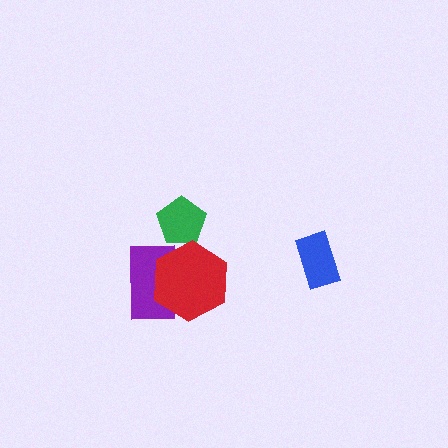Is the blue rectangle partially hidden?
No, no other shape covers it.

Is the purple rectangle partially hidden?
Yes, it is partially covered by another shape.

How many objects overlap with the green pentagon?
0 objects overlap with the green pentagon.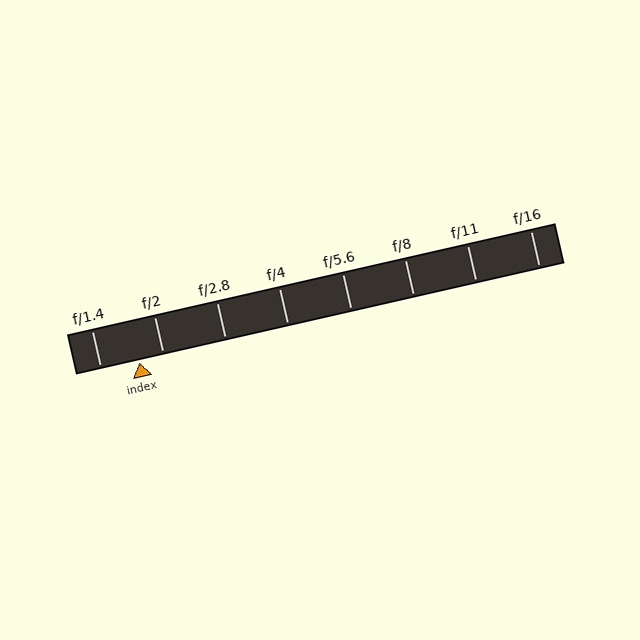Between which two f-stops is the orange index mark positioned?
The index mark is between f/1.4 and f/2.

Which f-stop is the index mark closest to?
The index mark is closest to f/2.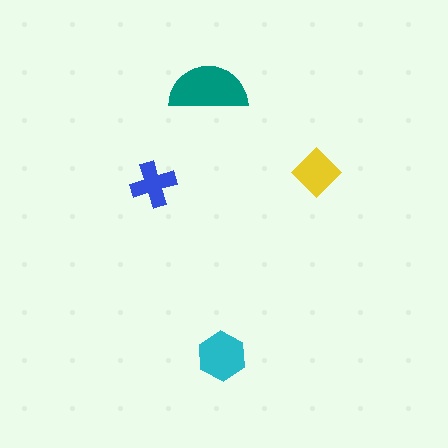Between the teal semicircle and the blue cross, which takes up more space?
The teal semicircle.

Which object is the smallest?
The blue cross.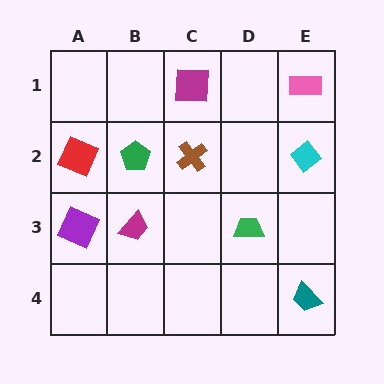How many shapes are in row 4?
1 shape.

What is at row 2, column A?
A red square.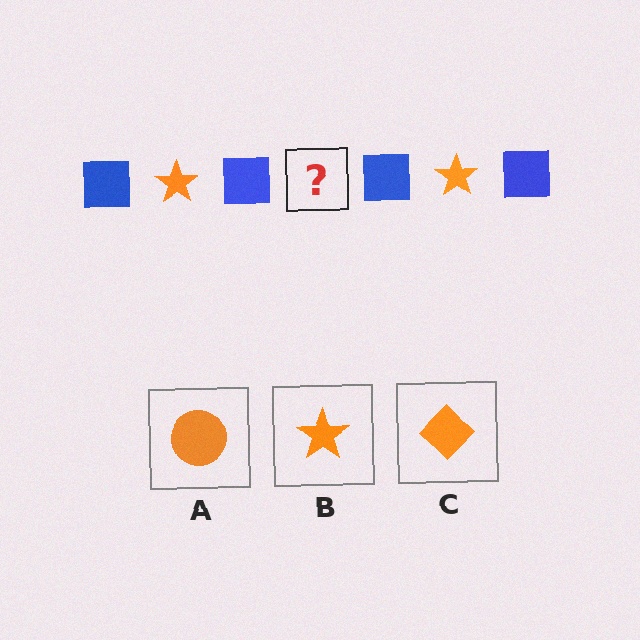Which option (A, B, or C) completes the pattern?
B.